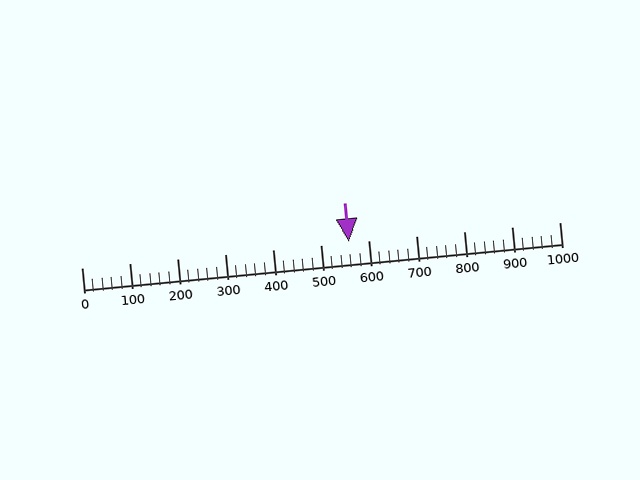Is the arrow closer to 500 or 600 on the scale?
The arrow is closer to 600.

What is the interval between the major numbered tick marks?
The major tick marks are spaced 100 units apart.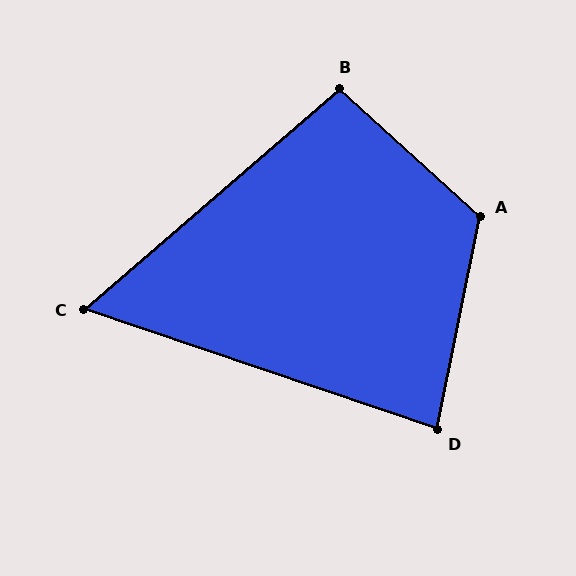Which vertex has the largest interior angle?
A, at approximately 121 degrees.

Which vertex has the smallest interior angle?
C, at approximately 59 degrees.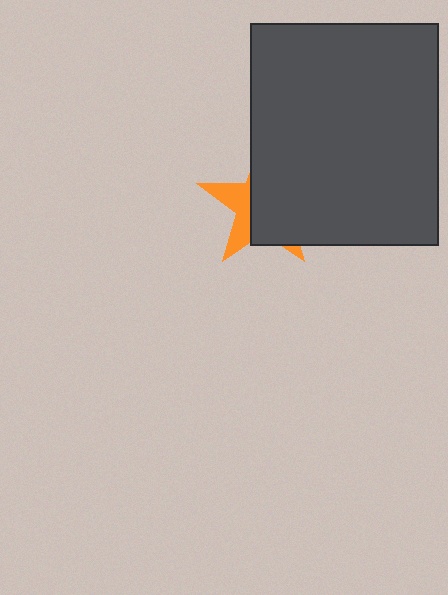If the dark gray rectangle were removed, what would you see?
You would see the complete orange star.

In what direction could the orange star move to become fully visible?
The orange star could move left. That would shift it out from behind the dark gray rectangle entirely.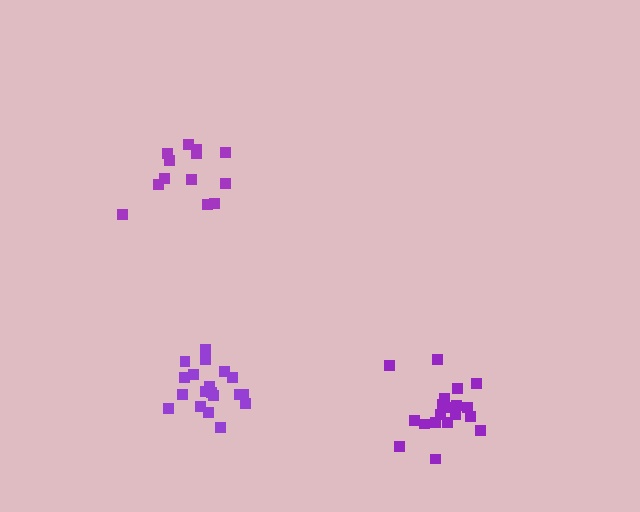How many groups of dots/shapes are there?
There are 3 groups.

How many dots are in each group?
Group 1: 14 dots, Group 2: 19 dots, Group 3: 19 dots (52 total).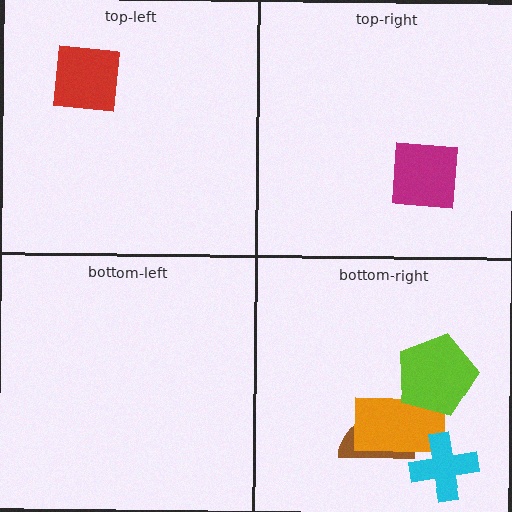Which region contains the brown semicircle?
The bottom-right region.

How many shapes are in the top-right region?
1.